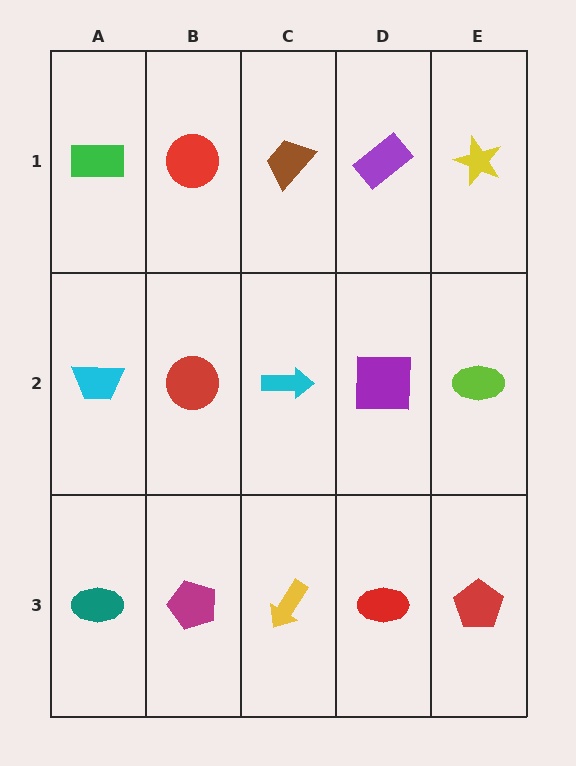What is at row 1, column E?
A yellow star.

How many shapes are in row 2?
5 shapes.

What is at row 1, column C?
A brown trapezoid.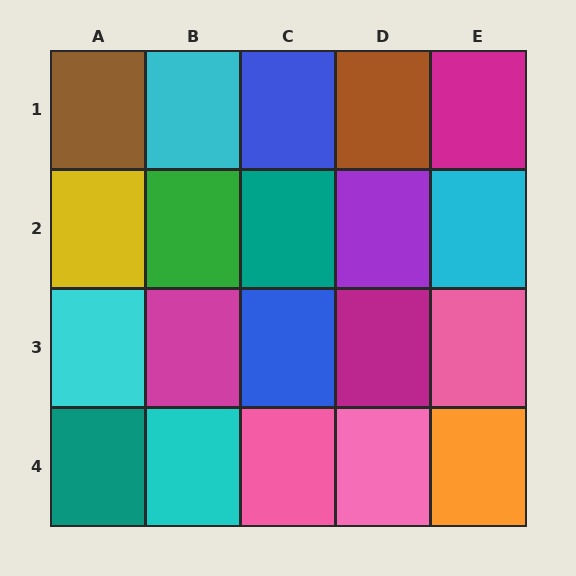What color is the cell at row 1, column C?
Blue.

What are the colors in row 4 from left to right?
Teal, cyan, pink, pink, orange.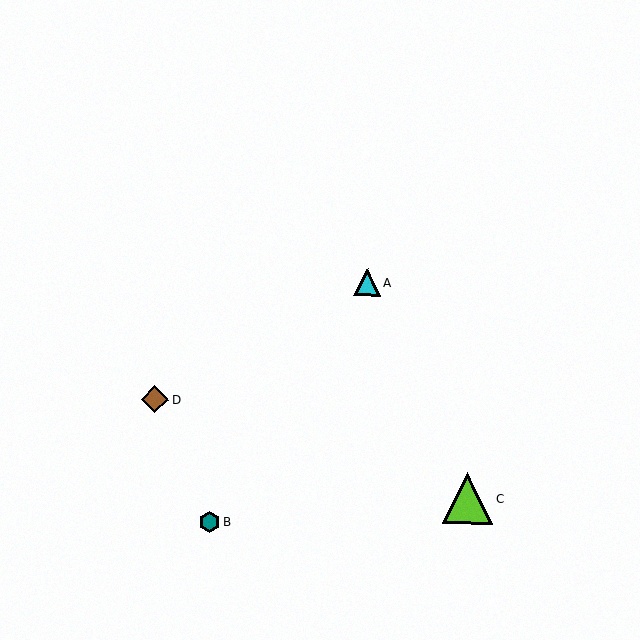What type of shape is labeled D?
Shape D is a brown diamond.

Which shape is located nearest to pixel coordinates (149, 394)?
The brown diamond (labeled D) at (155, 400) is nearest to that location.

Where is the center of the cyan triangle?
The center of the cyan triangle is at (367, 283).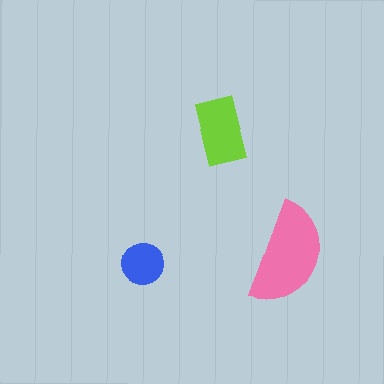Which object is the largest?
The pink semicircle.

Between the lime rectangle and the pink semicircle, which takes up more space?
The pink semicircle.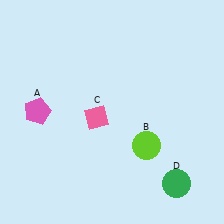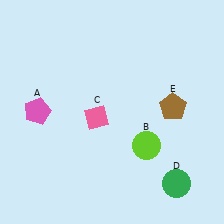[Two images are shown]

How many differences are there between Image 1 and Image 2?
There is 1 difference between the two images.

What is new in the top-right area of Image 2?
A brown pentagon (E) was added in the top-right area of Image 2.